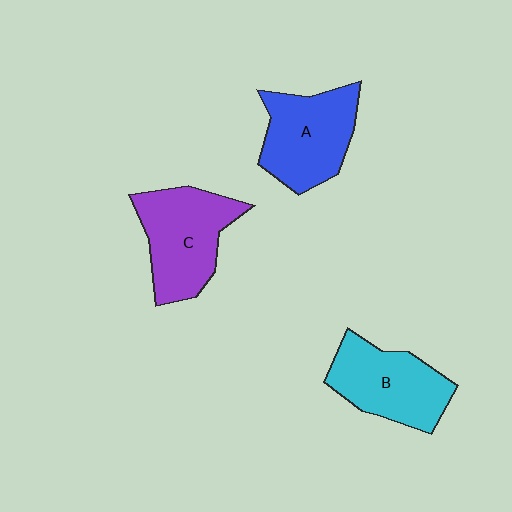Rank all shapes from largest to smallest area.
From largest to smallest: C (purple), A (blue), B (cyan).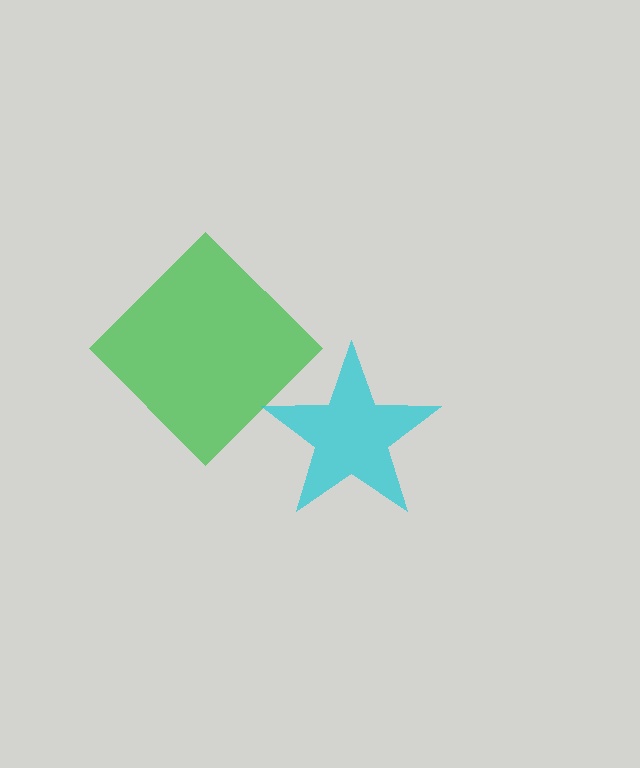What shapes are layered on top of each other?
The layered shapes are: a green diamond, a cyan star.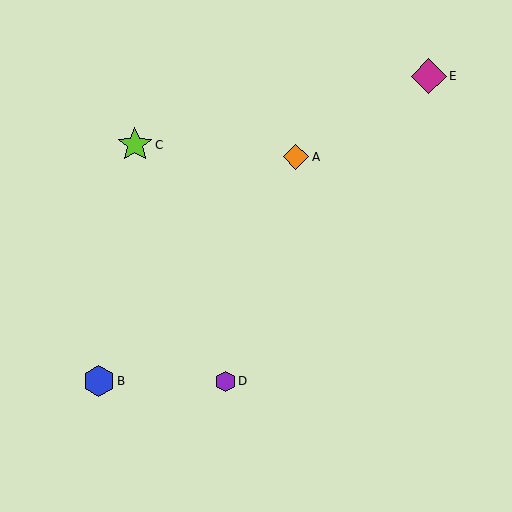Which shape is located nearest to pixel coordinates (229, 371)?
The purple hexagon (labeled D) at (225, 381) is nearest to that location.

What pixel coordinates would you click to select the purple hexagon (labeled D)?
Click at (225, 381) to select the purple hexagon D.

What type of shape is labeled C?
Shape C is a lime star.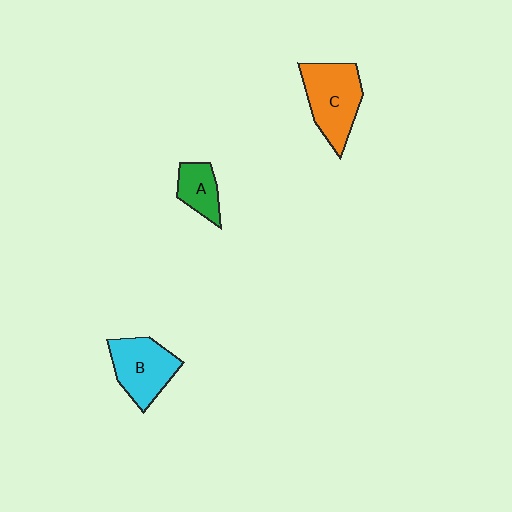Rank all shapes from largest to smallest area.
From largest to smallest: C (orange), B (cyan), A (green).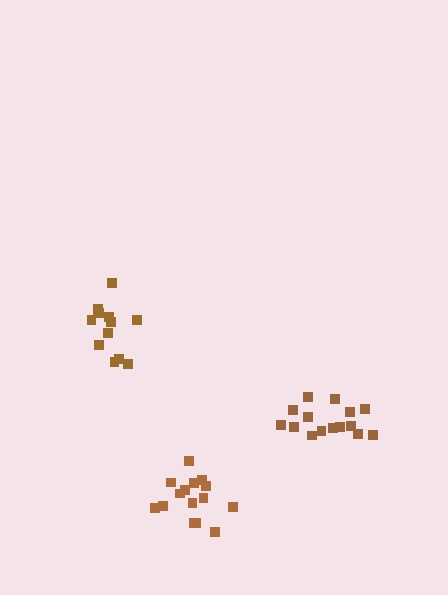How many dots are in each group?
Group 1: 15 dots, Group 2: 13 dots, Group 3: 15 dots (43 total).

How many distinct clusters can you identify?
There are 3 distinct clusters.